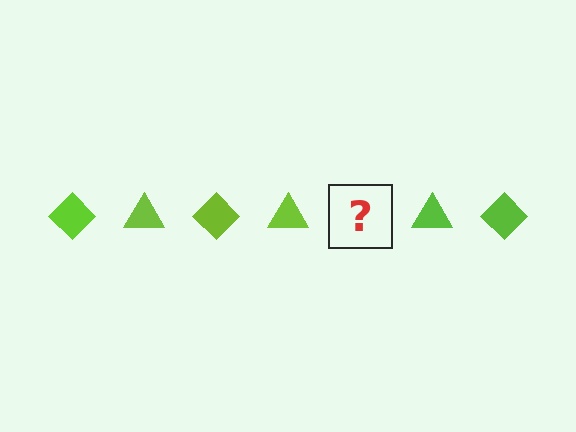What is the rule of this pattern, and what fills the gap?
The rule is that the pattern cycles through diamond, triangle shapes in lime. The gap should be filled with a lime diamond.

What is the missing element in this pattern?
The missing element is a lime diamond.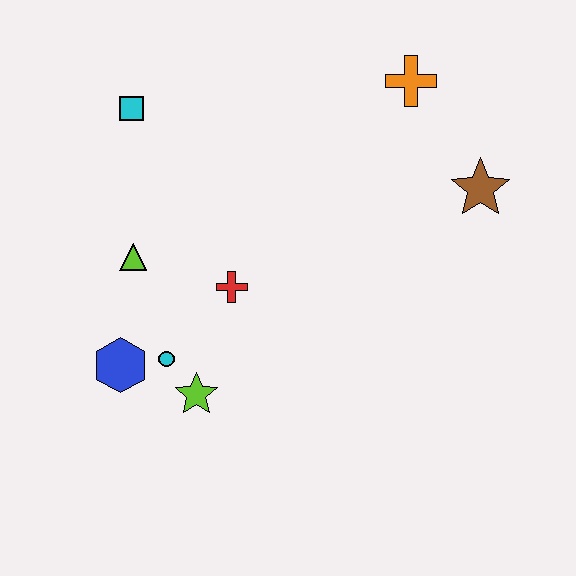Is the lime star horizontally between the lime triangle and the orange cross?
Yes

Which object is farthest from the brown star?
The blue hexagon is farthest from the brown star.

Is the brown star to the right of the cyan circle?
Yes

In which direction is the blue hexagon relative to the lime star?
The blue hexagon is to the left of the lime star.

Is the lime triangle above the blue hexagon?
Yes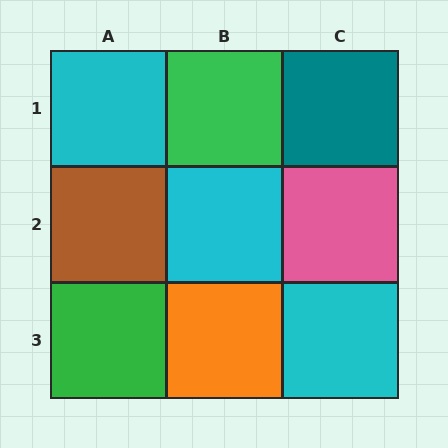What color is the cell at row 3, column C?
Cyan.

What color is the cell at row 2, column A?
Brown.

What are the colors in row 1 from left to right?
Cyan, green, teal.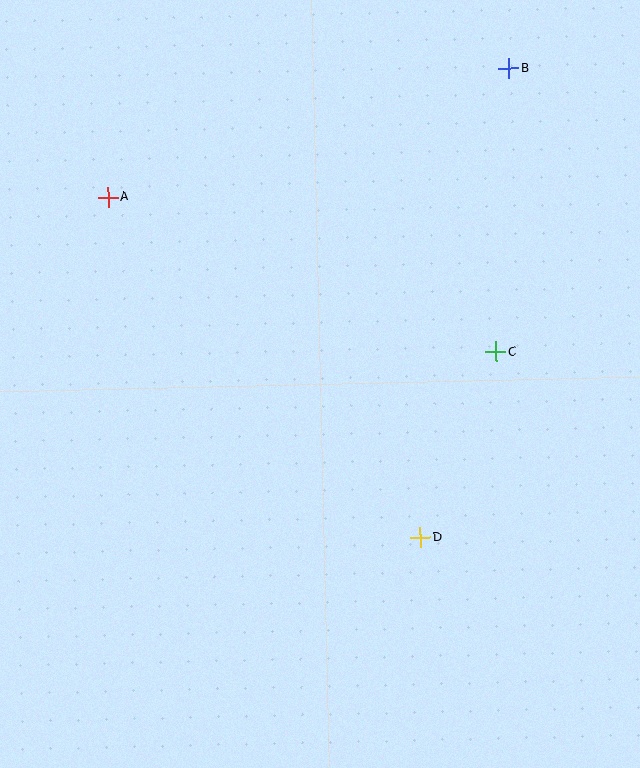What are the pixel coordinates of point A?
Point A is at (108, 197).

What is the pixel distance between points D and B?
The distance between D and B is 477 pixels.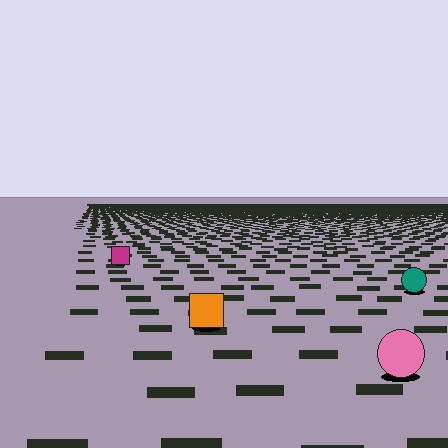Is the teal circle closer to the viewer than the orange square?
No. The orange square is closer — you can tell from the texture gradient: the ground texture is coarser near it.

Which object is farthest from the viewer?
The magenta square is farthest from the viewer. It appears smaller and the ground texture around it is denser.